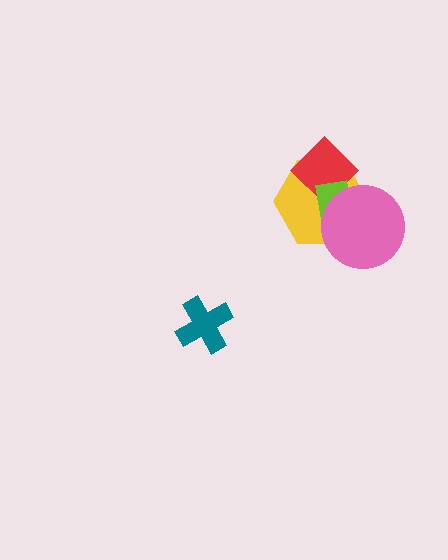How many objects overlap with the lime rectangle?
3 objects overlap with the lime rectangle.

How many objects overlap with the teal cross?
0 objects overlap with the teal cross.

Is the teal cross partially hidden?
No, no other shape covers it.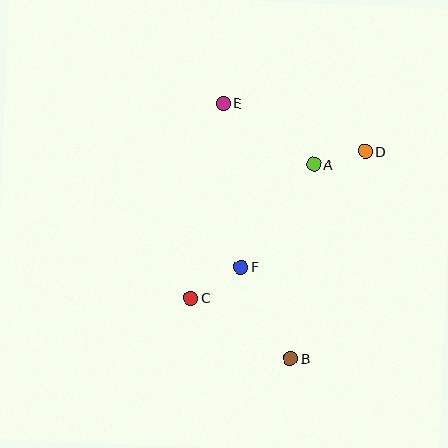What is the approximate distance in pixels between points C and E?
The distance between C and E is approximately 198 pixels.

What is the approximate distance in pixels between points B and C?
The distance between B and C is approximately 116 pixels.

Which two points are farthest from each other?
Points B and E are farthest from each other.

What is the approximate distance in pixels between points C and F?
The distance between C and F is approximately 59 pixels.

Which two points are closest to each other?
Points A and D are closest to each other.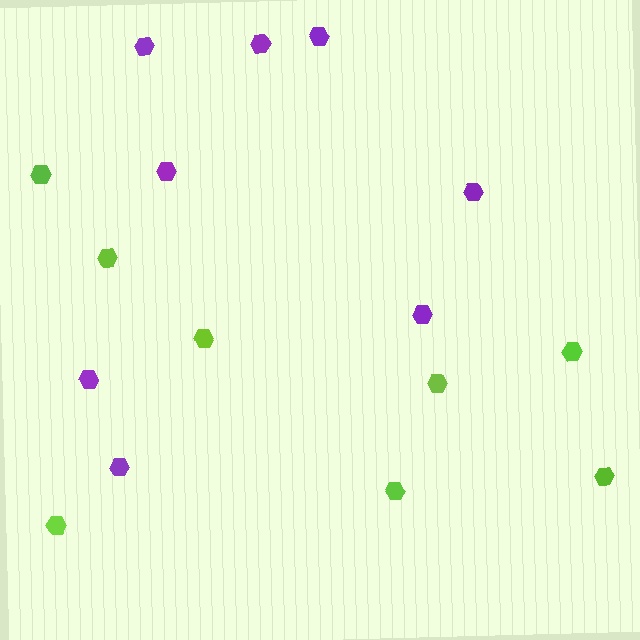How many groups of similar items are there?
There are 2 groups: one group of lime hexagons (8) and one group of purple hexagons (8).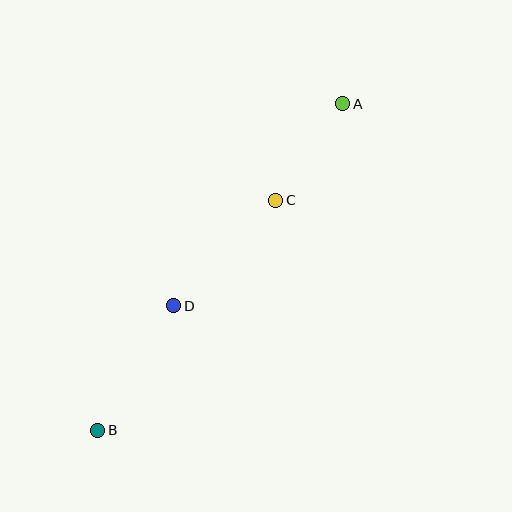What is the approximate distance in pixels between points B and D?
The distance between B and D is approximately 146 pixels.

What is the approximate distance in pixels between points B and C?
The distance between B and C is approximately 291 pixels.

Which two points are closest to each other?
Points A and C are closest to each other.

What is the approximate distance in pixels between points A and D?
The distance between A and D is approximately 263 pixels.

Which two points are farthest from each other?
Points A and B are farthest from each other.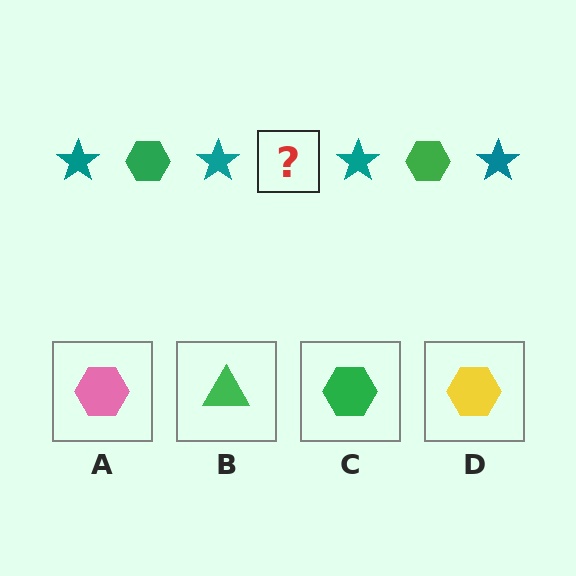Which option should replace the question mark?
Option C.